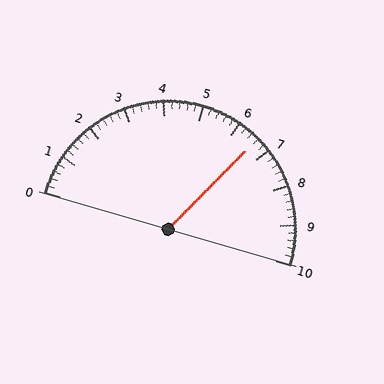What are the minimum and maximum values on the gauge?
The gauge ranges from 0 to 10.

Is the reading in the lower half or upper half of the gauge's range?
The reading is in the upper half of the range (0 to 10).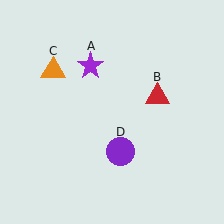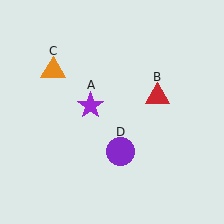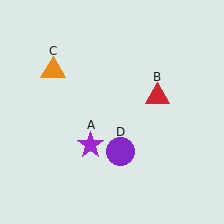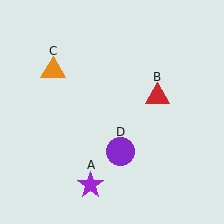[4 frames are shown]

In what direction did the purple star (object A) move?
The purple star (object A) moved down.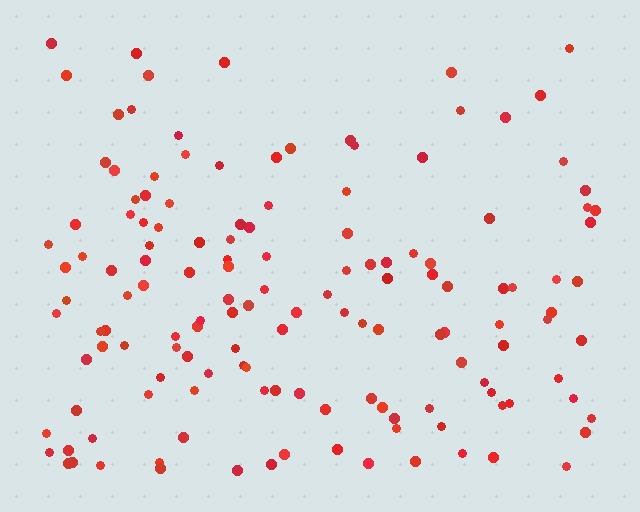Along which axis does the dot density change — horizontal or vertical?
Vertical.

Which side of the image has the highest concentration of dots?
The bottom.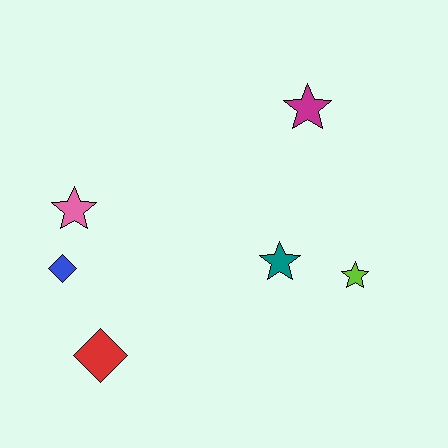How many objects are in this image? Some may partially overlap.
There are 6 objects.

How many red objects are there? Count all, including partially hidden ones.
There is 1 red object.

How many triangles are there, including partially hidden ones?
There are no triangles.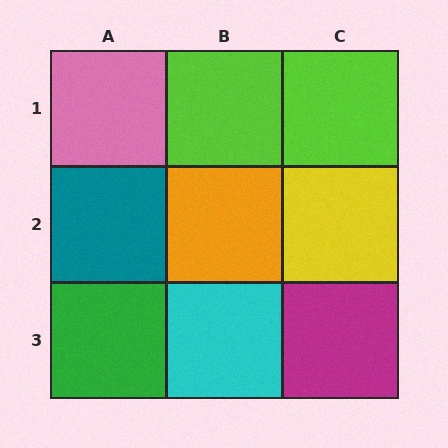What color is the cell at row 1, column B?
Lime.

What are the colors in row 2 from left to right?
Teal, orange, yellow.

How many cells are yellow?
1 cell is yellow.